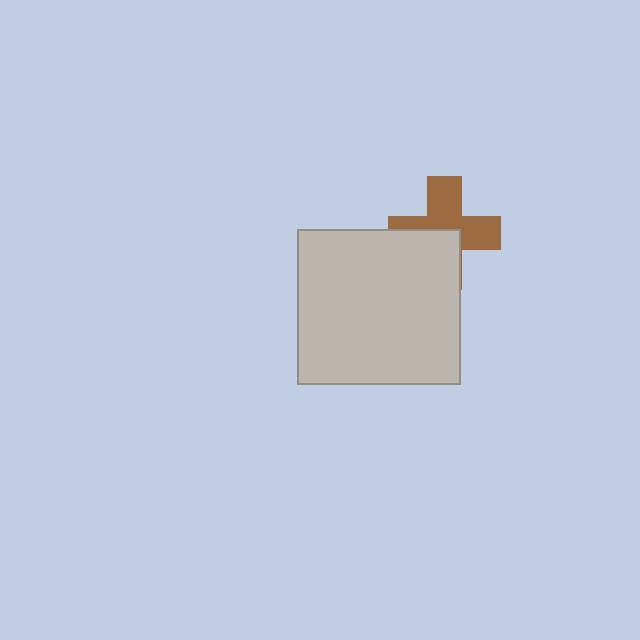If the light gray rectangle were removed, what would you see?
You would see the complete brown cross.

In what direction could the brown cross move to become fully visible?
The brown cross could move toward the upper-right. That would shift it out from behind the light gray rectangle entirely.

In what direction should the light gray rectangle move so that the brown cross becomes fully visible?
The light gray rectangle should move toward the lower-left. That is the shortest direction to clear the overlap and leave the brown cross fully visible.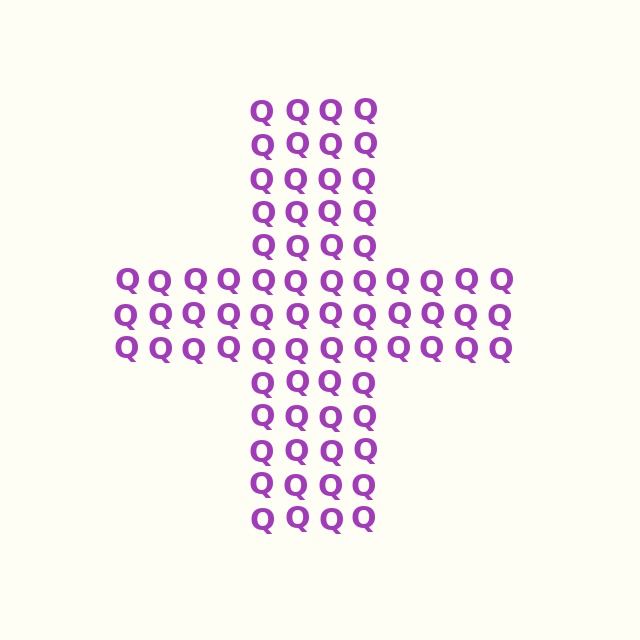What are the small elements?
The small elements are letter Q's.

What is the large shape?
The large shape is a cross.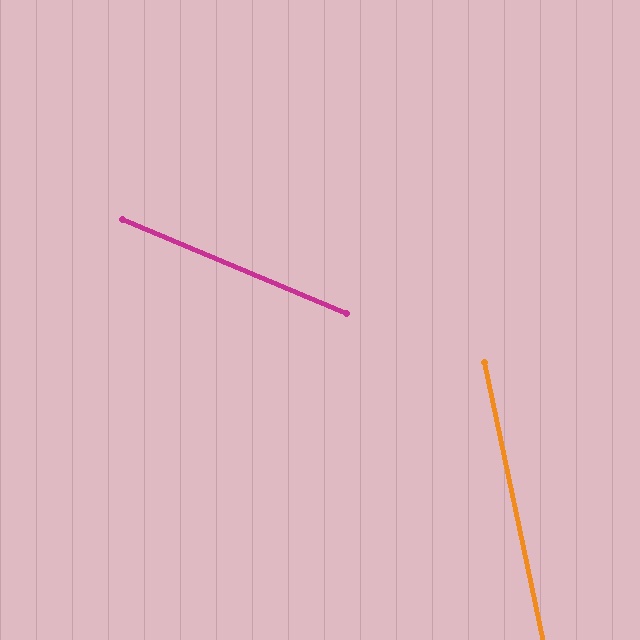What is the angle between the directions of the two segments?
Approximately 55 degrees.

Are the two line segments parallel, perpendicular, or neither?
Neither parallel nor perpendicular — they differ by about 55°.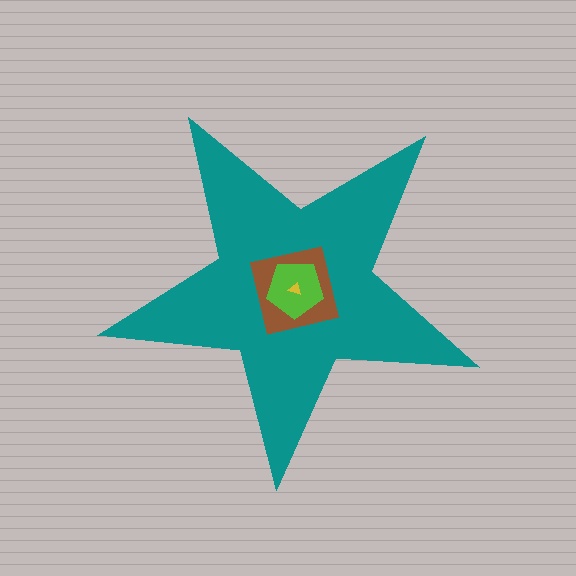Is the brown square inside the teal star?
Yes.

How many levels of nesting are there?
4.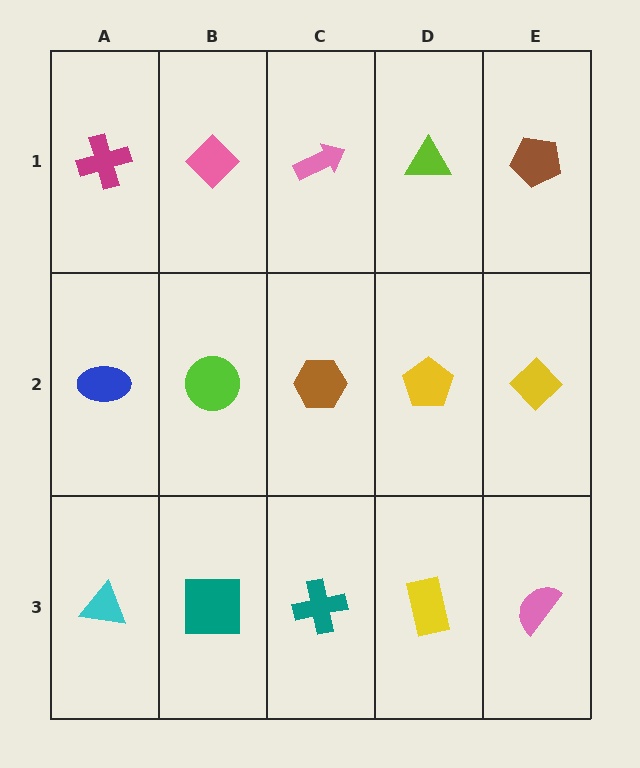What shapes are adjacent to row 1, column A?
A blue ellipse (row 2, column A), a pink diamond (row 1, column B).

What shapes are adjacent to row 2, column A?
A magenta cross (row 1, column A), a cyan triangle (row 3, column A), a lime circle (row 2, column B).